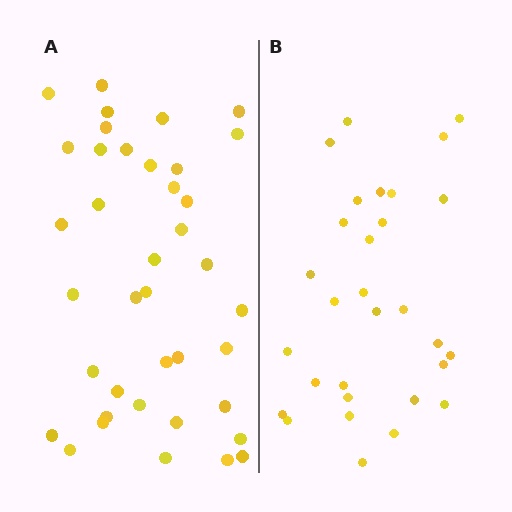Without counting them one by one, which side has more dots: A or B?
Region A (the left region) has more dots.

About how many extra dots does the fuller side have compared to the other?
Region A has roughly 8 or so more dots than region B.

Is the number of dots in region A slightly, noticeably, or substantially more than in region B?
Region A has noticeably more, but not dramatically so. The ratio is roughly 1.3 to 1.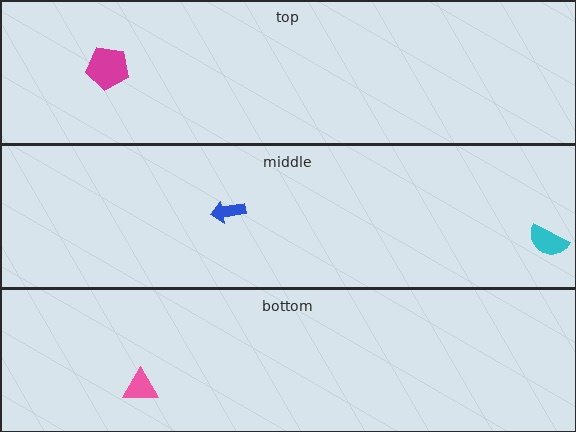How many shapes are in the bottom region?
1.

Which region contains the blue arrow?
The middle region.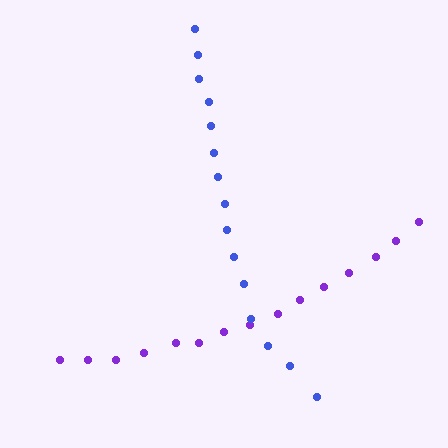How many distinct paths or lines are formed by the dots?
There are 2 distinct paths.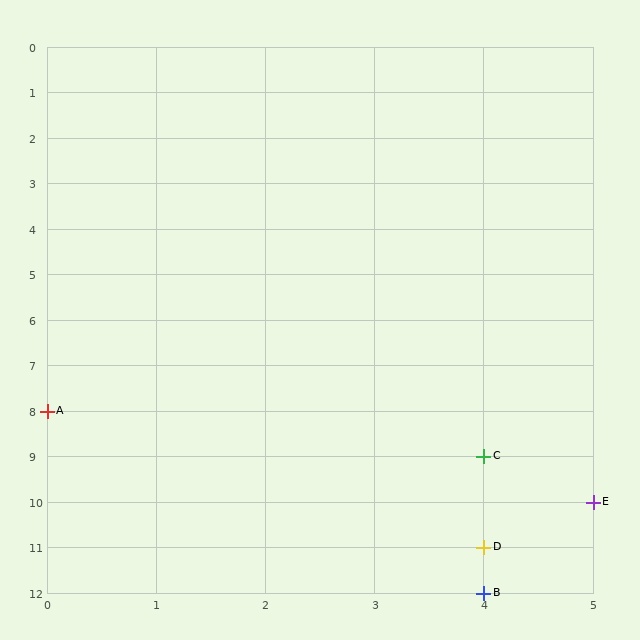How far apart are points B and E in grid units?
Points B and E are 1 column and 2 rows apart (about 2.2 grid units diagonally).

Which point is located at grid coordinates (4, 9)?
Point C is at (4, 9).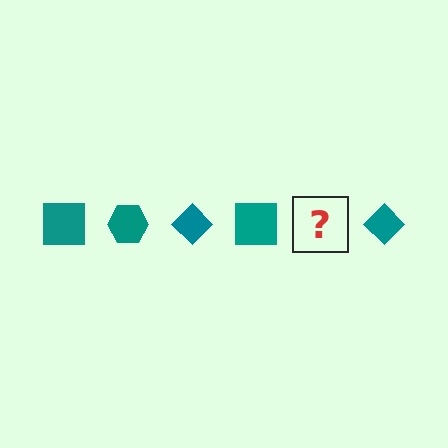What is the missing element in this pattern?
The missing element is a teal hexagon.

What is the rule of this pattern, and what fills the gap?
The rule is that the pattern cycles through square, hexagon, diamond shapes in teal. The gap should be filled with a teal hexagon.